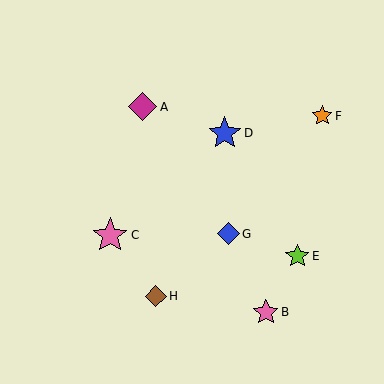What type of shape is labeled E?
Shape E is a lime star.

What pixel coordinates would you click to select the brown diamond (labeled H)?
Click at (156, 296) to select the brown diamond H.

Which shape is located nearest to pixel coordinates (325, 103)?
The orange star (labeled F) at (322, 116) is nearest to that location.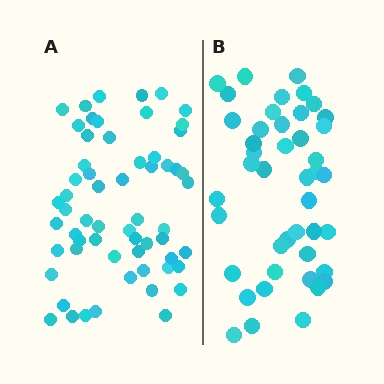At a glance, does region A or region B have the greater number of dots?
Region A (the left region) has more dots.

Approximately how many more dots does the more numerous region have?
Region A has approximately 15 more dots than region B.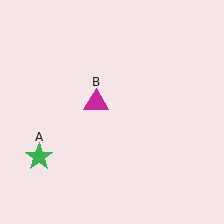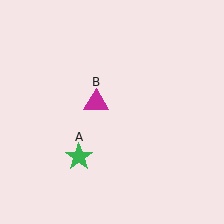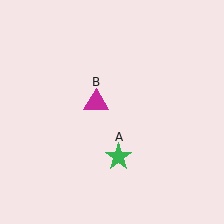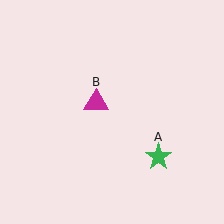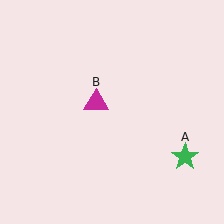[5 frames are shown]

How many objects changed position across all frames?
1 object changed position: green star (object A).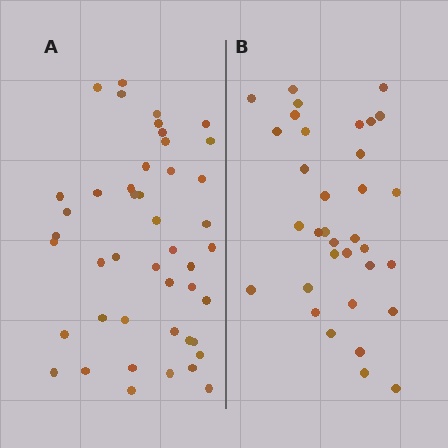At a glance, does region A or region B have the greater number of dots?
Region A (the left region) has more dots.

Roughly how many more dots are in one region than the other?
Region A has roughly 12 or so more dots than region B.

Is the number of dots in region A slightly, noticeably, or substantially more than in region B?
Region A has noticeably more, but not dramatically so. The ratio is roughly 1.3 to 1.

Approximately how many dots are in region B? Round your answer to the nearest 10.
About 30 dots. (The exact count is 34, which rounds to 30.)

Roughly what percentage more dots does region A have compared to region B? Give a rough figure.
About 30% more.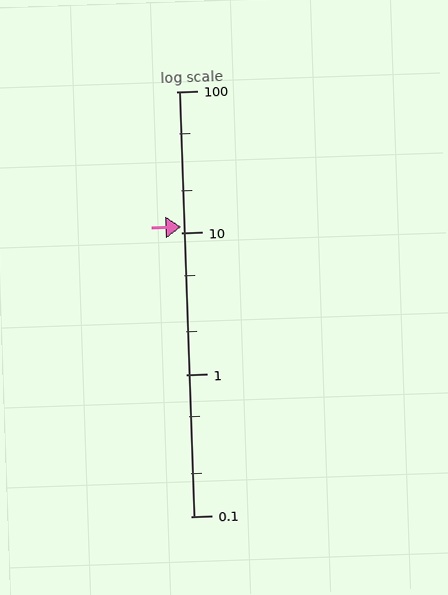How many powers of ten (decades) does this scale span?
The scale spans 3 decades, from 0.1 to 100.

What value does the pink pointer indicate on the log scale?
The pointer indicates approximately 11.